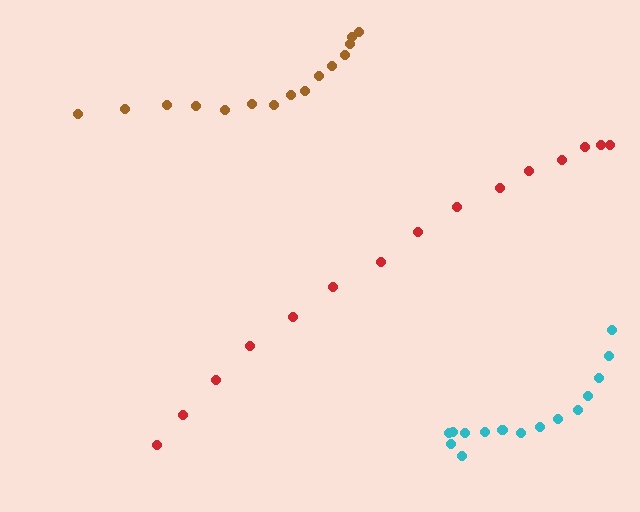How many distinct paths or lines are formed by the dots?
There are 3 distinct paths.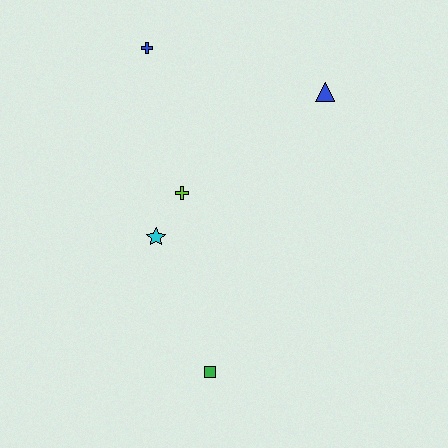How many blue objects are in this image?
There are 2 blue objects.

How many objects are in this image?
There are 5 objects.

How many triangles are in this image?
There is 1 triangle.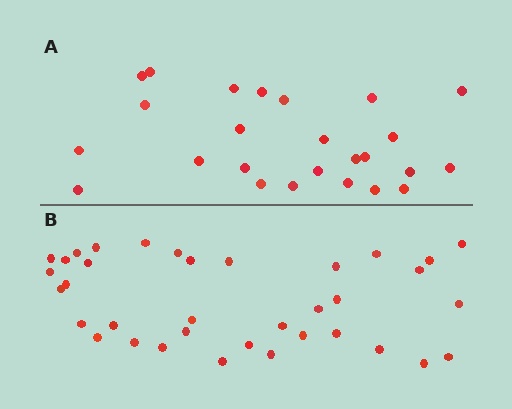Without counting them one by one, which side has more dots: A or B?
Region B (the bottom region) has more dots.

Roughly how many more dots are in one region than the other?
Region B has roughly 12 or so more dots than region A.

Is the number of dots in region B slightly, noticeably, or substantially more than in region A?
Region B has noticeably more, but not dramatically so. The ratio is roughly 1.4 to 1.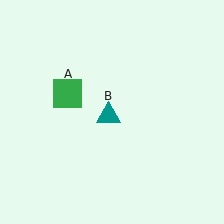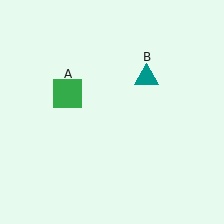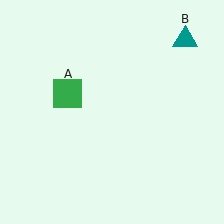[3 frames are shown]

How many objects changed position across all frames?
1 object changed position: teal triangle (object B).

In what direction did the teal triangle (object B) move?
The teal triangle (object B) moved up and to the right.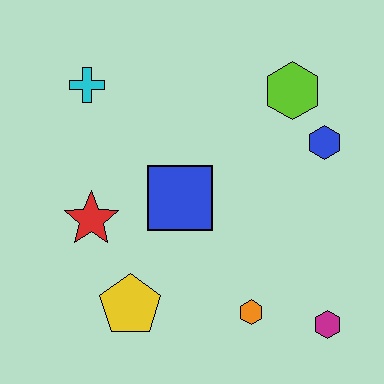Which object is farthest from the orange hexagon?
The cyan cross is farthest from the orange hexagon.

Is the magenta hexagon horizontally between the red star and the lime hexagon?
No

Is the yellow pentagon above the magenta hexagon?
Yes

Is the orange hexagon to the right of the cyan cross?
Yes